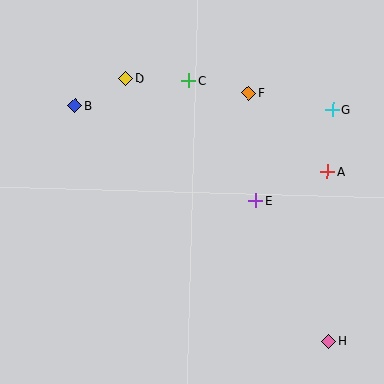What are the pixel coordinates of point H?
Point H is at (329, 341).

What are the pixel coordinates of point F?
Point F is at (248, 93).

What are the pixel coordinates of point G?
Point G is at (332, 110).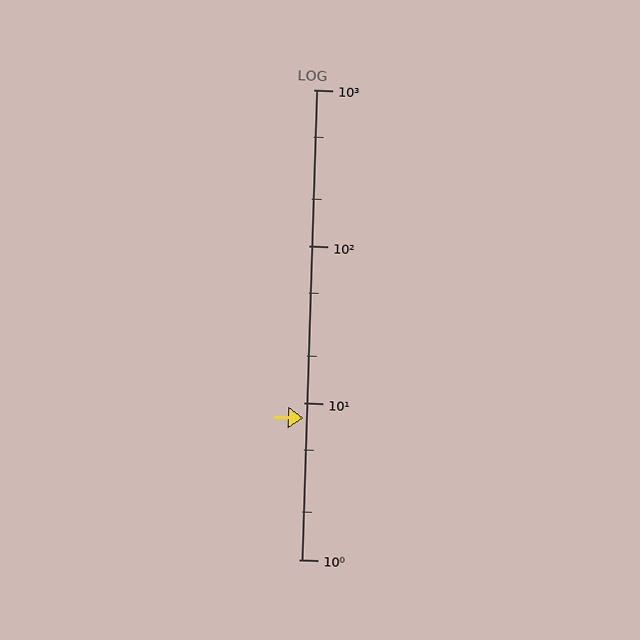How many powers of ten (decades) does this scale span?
The scale spans 3 decades, from 1 to 1000.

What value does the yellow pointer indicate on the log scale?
The pointer indicates approximately 8.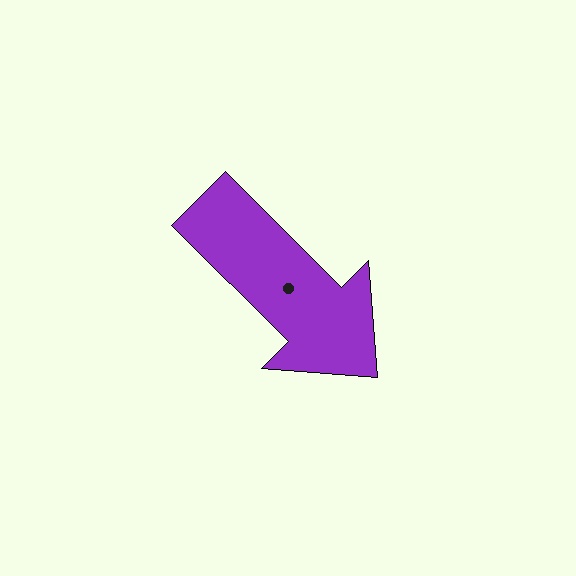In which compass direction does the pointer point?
Southeast.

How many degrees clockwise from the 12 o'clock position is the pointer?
Approximately 135 degrees.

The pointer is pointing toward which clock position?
Roughly 4 o'clock.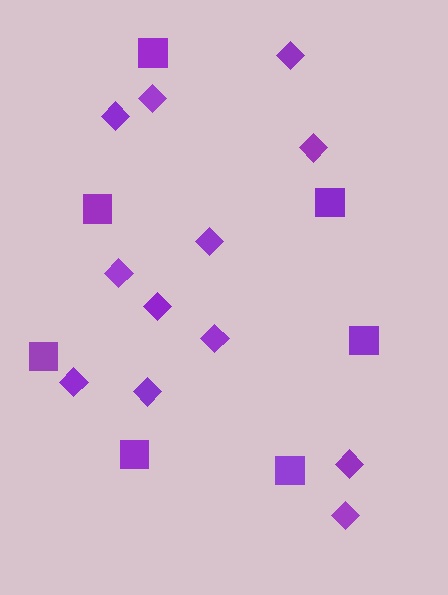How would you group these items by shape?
There are 2 groups: one group of diamonds (12) and one group of squares (7).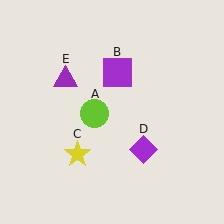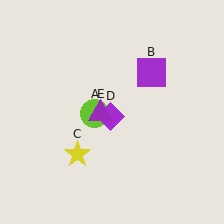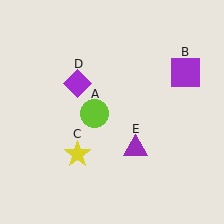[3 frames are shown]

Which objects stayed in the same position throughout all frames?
Lime circle (object A) and yellow star (object C) remained stationary.